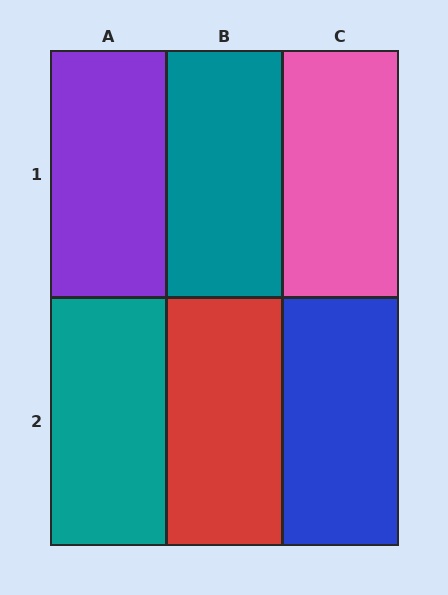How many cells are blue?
1 cell is blue.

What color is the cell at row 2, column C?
Blue.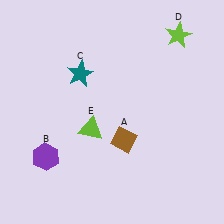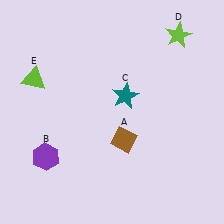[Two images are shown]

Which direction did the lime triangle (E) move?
The lime triangle (E) moved left.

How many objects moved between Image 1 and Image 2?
2 objects moved between the two images.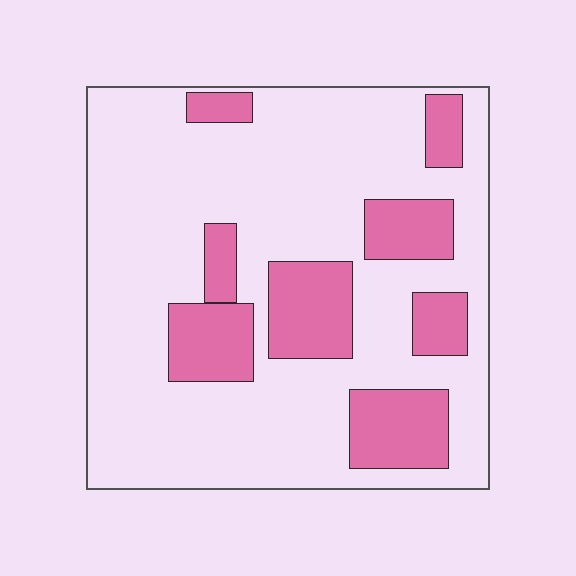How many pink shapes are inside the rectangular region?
8.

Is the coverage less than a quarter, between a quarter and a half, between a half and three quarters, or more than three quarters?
Less than a quarter.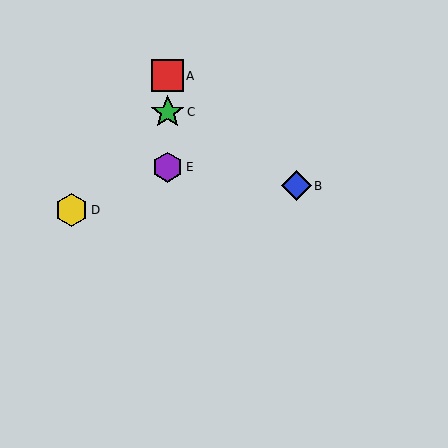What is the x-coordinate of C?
Object C is at x≈168.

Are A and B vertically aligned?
No, A is at x≈168 and B is at x≈296.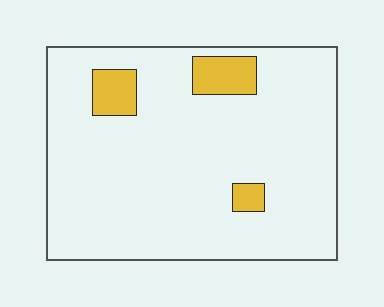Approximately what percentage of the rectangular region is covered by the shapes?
Approximately 10%.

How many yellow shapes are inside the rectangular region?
3.